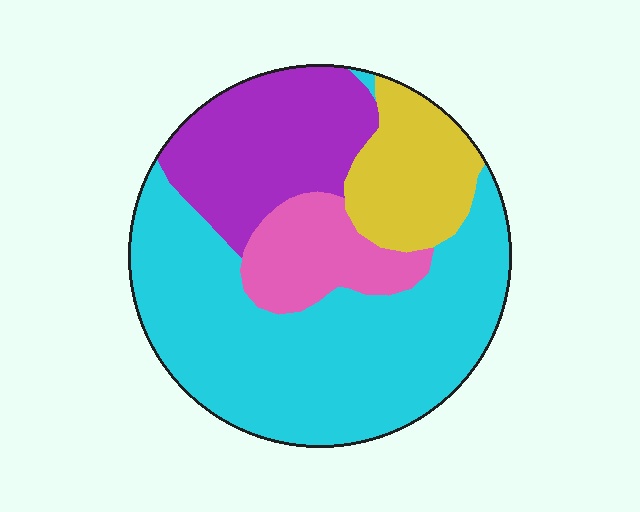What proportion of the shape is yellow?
Yellow takes up about one eighth (1/8) of the shape.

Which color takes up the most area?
Cyan, at roughly 50%.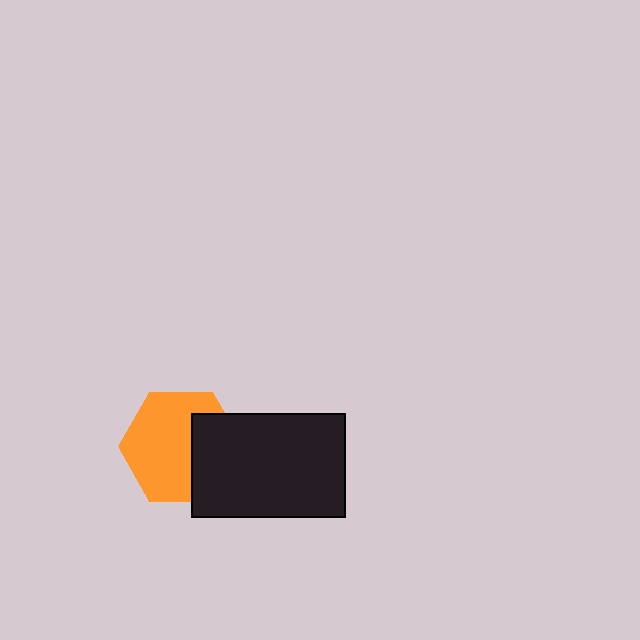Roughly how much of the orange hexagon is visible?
Most of it is visible (roughly 67%).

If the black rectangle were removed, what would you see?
You would see the complete orange hexagon.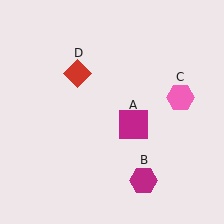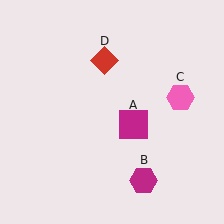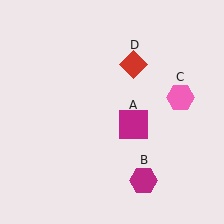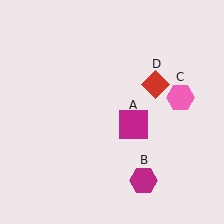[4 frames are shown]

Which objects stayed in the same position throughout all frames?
Magenta square (object A) and magenta hexagon (object B) and pink hexagon (object C) remained stationary.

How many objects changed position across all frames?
1 object changed position: red diamond (object D).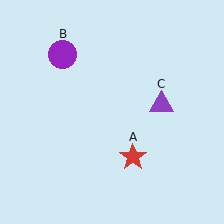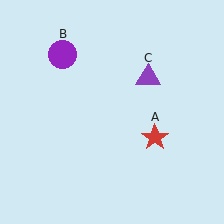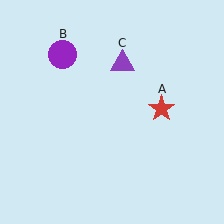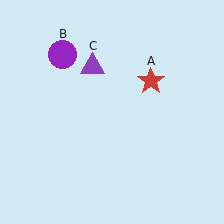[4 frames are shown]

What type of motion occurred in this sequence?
The red star (object A), purple triangle (object C) rotated counterclockwise around the center of the scene.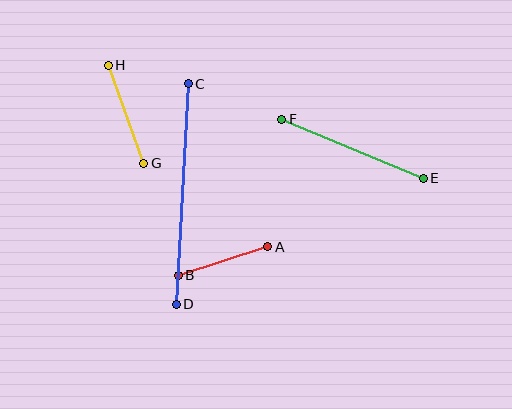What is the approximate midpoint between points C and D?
The midpoint is at approximately (182, 194) pixels.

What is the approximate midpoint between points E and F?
The midpoint is at approximately (352, 149) pixels.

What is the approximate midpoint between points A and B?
The midpoint is at approximately (223, 261) pixels.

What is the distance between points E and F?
The distance is approximately 153 pixels.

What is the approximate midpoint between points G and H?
The midpoint is at approximately (126, 114) pixels.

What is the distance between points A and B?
The distance is approximately 94 pixels.